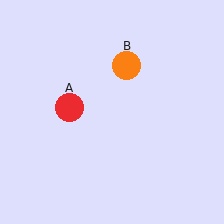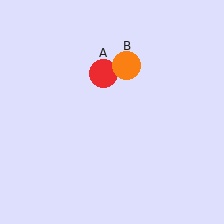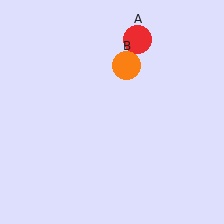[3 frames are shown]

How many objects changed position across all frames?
1 object changed position: red circle (object A).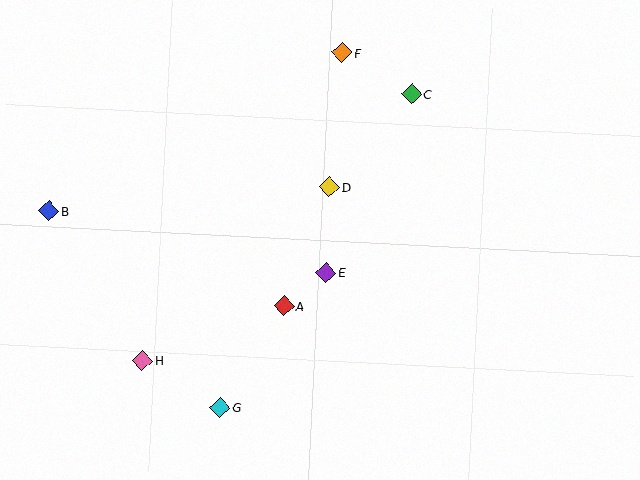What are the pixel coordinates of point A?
Point A is at (284, 306).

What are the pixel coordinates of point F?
Point F is at (342, 53).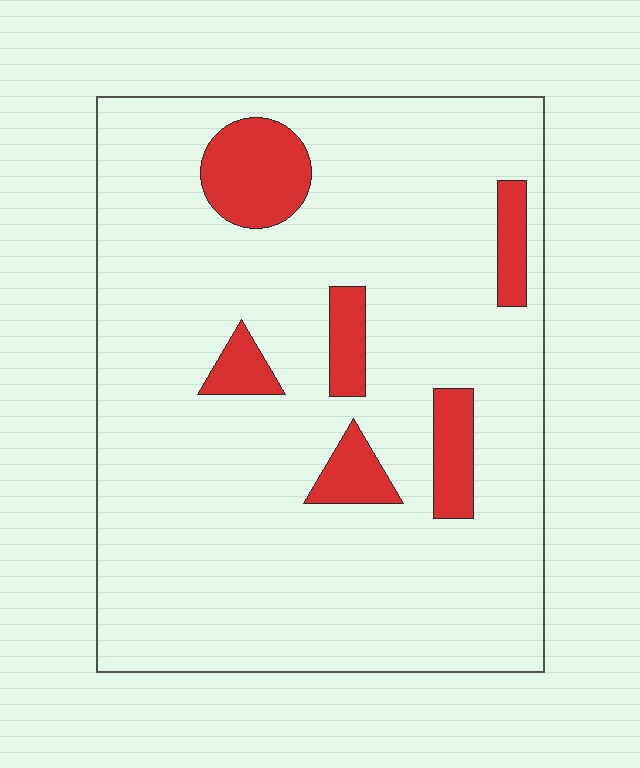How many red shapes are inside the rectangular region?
6.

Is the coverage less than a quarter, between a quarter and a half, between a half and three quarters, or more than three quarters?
Less than a quarter.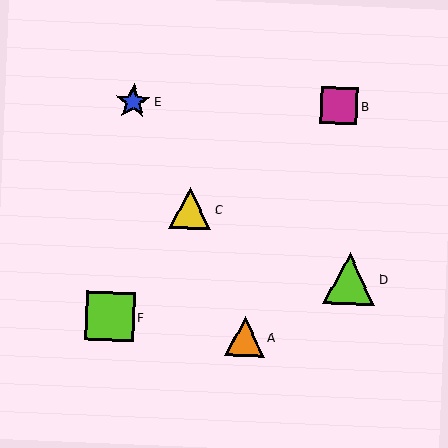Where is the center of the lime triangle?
The center of the lime triangle is at (349, 278).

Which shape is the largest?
The lime triangle (labeled D) is the largest.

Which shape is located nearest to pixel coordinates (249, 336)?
The orange triangle (labeled A) at (245, 337) is nearest to that location.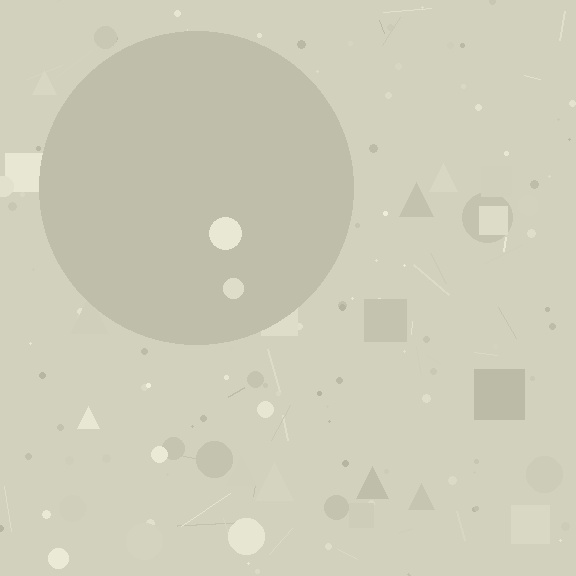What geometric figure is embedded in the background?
A circle is embedded in the background.